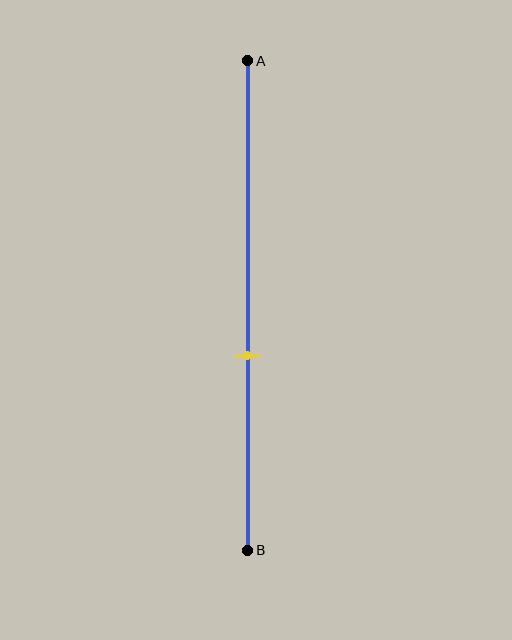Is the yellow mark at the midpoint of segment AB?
No, the mark is at about 60% from A, not at the 50% midpoint.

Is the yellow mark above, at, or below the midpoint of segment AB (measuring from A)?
The yellow mark is below the midpoint of segment AB.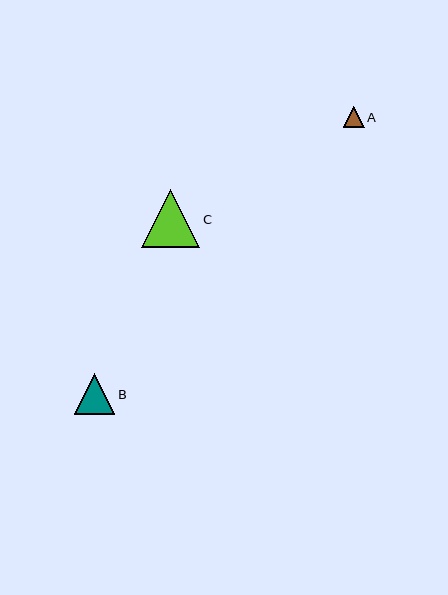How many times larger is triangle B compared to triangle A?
Triangle B is approximately 1.9 times the size of triangle A.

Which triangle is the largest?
Triangle C is the largest with a size of approximately 58 pixels.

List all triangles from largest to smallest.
From largest to smallest: C, B, A.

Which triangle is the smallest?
Triangle A is the smallest with a size of approximately 21 pixels.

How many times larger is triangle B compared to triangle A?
Triangle B is approximately 1.9 times the size of triangle A.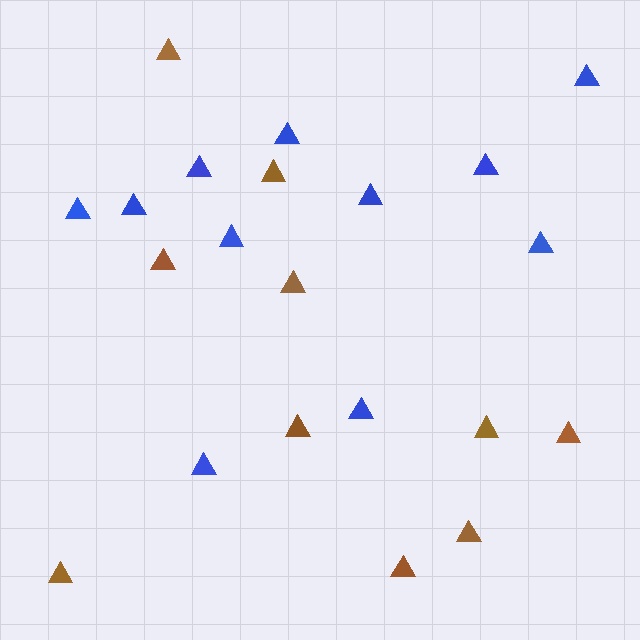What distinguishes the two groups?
There are 2 groups: one group of brown triangles (10) and one group of blue triangles (11).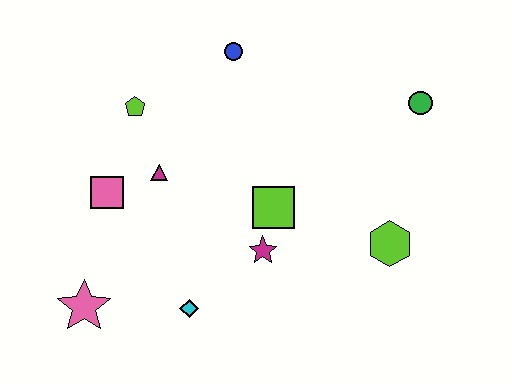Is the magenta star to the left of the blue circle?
No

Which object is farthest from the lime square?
The pink star is farthest from the lime square.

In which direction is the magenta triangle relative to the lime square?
The magenta triangle is to the left of the lime square.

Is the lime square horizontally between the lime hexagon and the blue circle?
Yes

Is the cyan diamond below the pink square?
Yes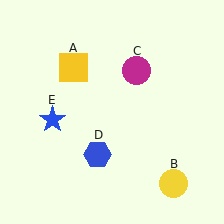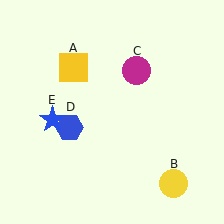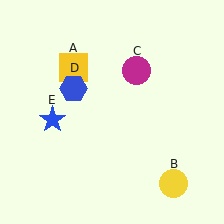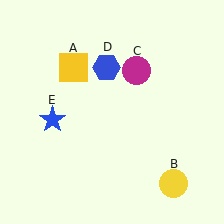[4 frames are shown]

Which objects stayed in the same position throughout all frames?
Yellow square (object A) and yellow circle (object B) and magenta circle (object C) and blue star (object E) remained stationary.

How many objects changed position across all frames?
1 object changed position: blue hexagon (object D).